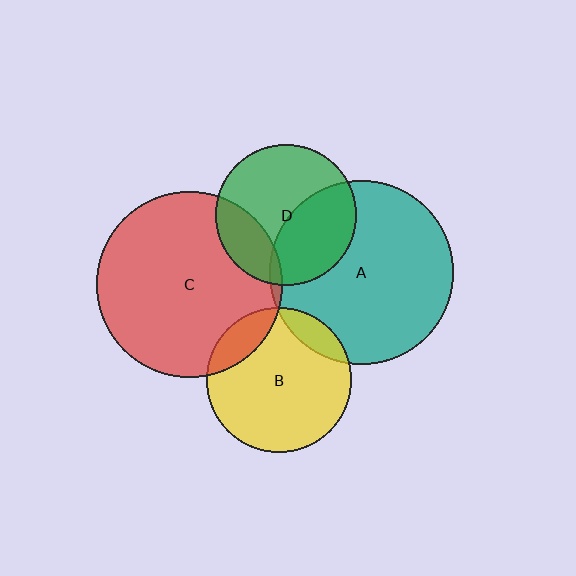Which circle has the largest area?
Circle C (red).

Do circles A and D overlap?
Yes.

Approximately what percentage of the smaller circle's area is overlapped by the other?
Approximately 40%.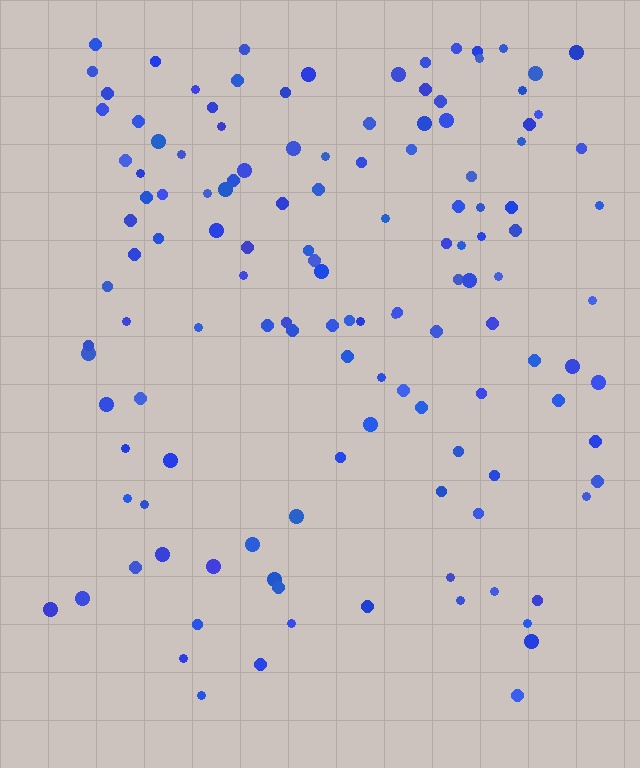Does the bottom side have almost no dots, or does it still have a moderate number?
Still a moderate number, just noticeably fewer than the top.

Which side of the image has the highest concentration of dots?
The top.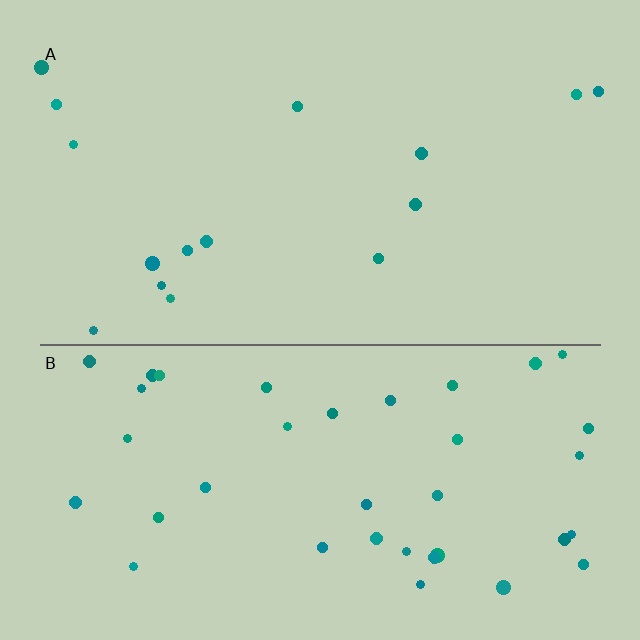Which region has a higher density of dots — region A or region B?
B (the bottom).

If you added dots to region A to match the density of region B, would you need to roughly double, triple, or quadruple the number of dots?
Approximately double.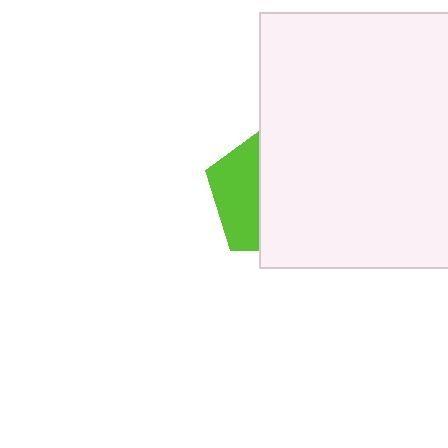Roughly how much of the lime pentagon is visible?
A small part of it is visible (roughly 36%).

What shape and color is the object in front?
The object in front is a white rectangle.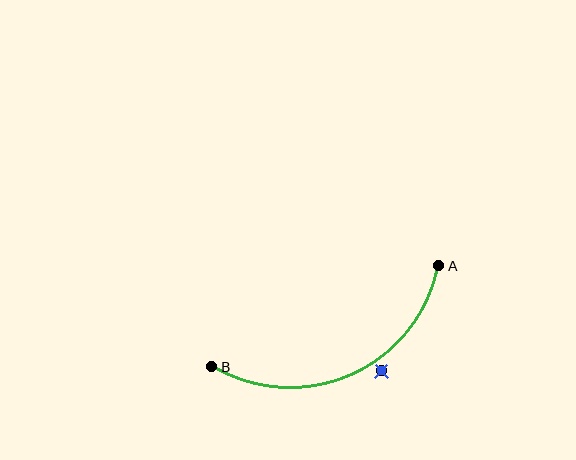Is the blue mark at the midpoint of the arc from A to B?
No — the blue mark does not lie on the arc at all. It sits slightly outside the curve.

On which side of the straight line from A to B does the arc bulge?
The arc bulges below the straight line connecting A and B.